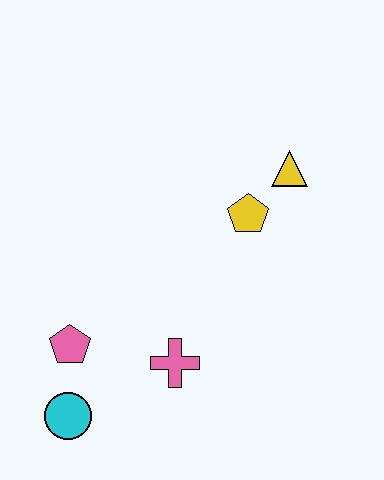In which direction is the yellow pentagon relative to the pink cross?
The yellow pentagon is above the pink cross.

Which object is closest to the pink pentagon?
The cyan circle is closest to the pink pentagon.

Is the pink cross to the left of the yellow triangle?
Yes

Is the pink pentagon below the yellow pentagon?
Yes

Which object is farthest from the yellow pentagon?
The cyan circle is farthest from the yellow pentagon.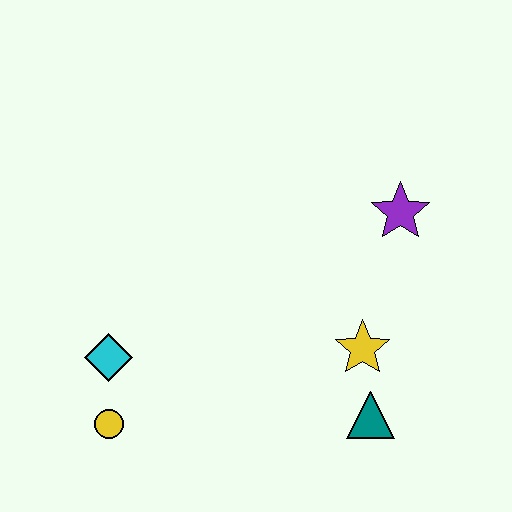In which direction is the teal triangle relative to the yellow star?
The teal triangle is below the yellow star.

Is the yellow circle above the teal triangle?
No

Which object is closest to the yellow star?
The teal triangle is closest to the yellow star.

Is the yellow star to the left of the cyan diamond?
No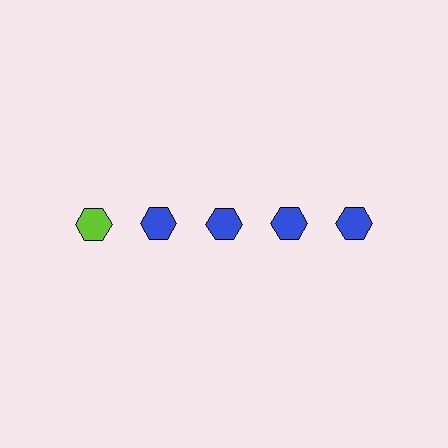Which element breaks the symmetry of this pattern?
The lime hexagon in the top row, leftmost column breaks the symmetry. All other shapes are blue hexagons.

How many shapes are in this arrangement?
There are 5 shapes arranged in a grid pattern.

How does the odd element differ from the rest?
It has a different color: lime instead of blue.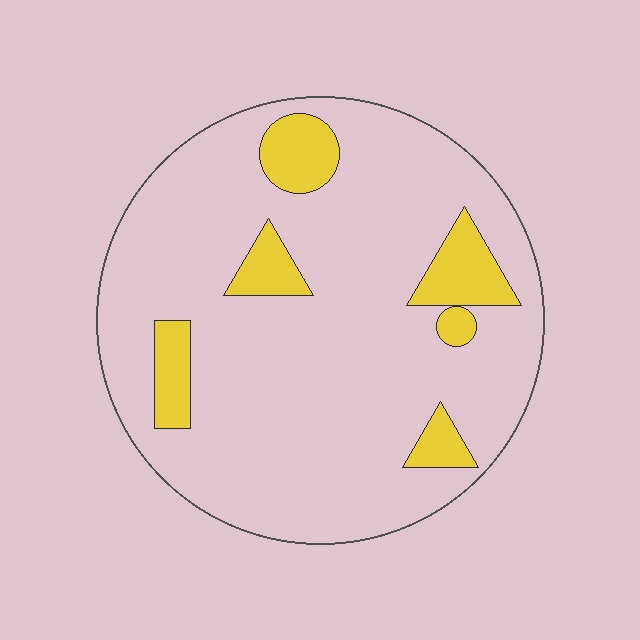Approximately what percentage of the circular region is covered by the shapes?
Approximately 15%.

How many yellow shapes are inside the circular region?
6.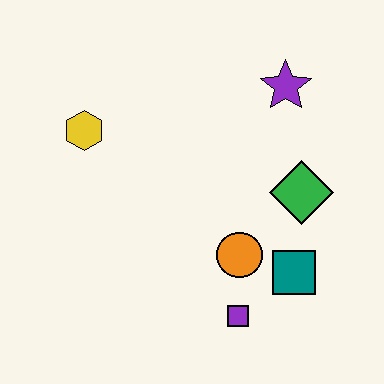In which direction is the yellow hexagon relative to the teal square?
The yellow hexagon is to the left of the teal square.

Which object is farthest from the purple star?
The purple square is farthest from the purple star.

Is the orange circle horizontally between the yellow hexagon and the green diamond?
Yes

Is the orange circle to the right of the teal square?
No